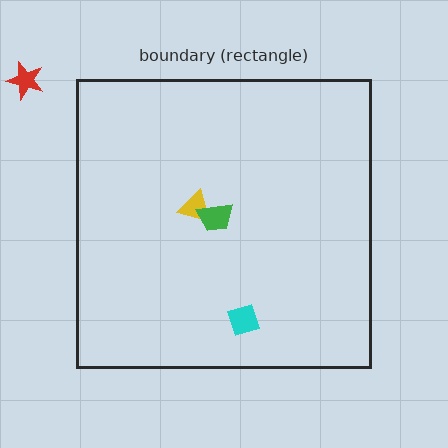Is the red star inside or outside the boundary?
Outside.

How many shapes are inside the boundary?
3 inside, 1 outside.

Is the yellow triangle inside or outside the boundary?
Inside.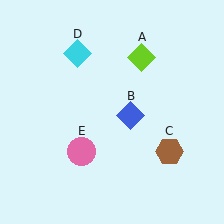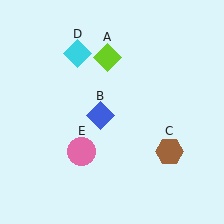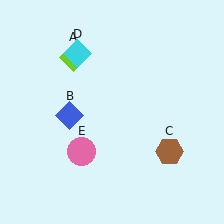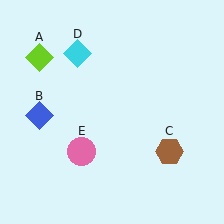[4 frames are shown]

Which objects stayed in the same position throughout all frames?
Brown hexagon (object C) and cyan diamond (object D) and pink circle (object E) remained stationary.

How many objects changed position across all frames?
2 objects changed position: lime diamond (object A), blue diamond (object B).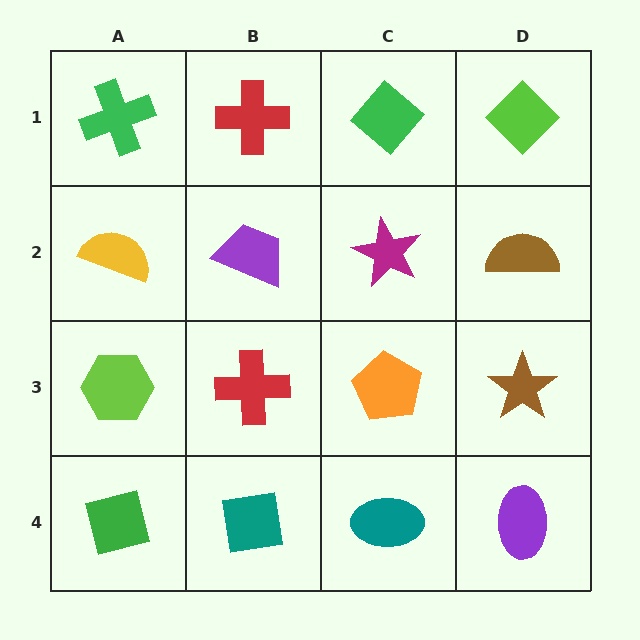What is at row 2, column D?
A brown semicircle.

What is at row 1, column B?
A red cross.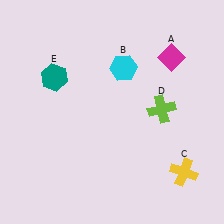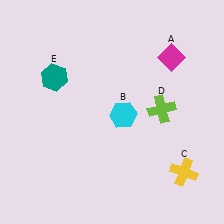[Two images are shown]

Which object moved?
The cyan hexagon (B) moved down.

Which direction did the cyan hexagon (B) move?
The cyan hexagon (B) moved down.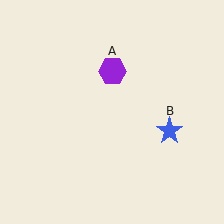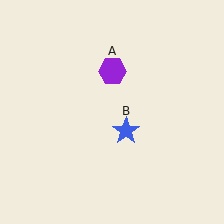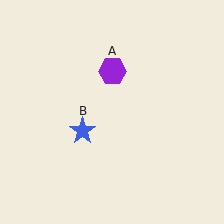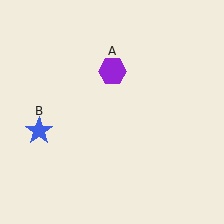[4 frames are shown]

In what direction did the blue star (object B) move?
The blue star (object B) moved left.